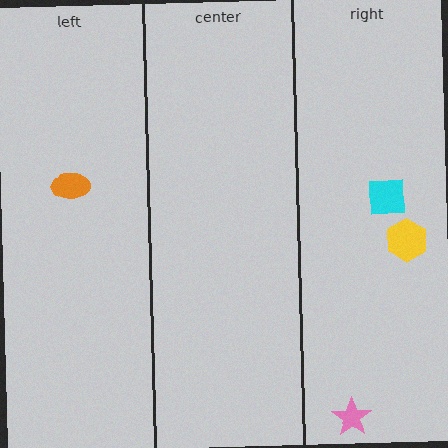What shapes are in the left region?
The orange ellipse.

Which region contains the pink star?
The right region.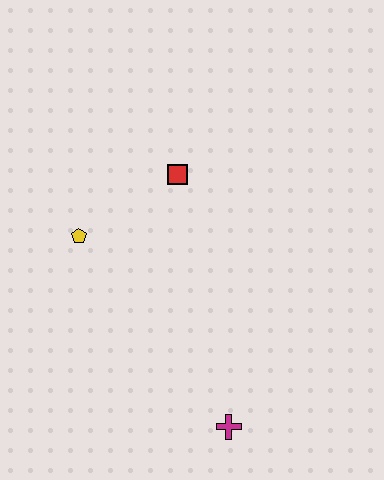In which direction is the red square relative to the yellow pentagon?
The red square is to the right of the yellow pentagon.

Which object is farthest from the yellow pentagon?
The magenta cross is farthest from the yellow pentagon.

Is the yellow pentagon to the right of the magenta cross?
No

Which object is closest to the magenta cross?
The yellow pentagon is closest to the magenta cross.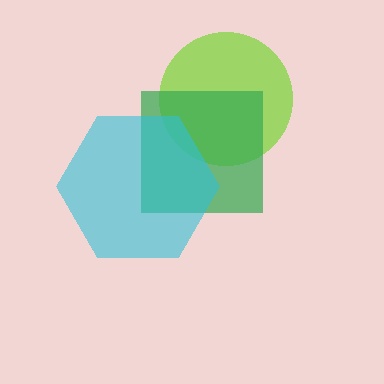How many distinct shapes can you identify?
There are 3 distinct shapes: a lime circle, a green square, a cyan hexagon.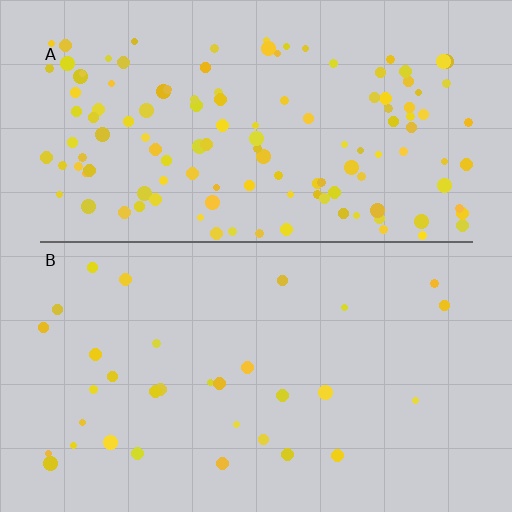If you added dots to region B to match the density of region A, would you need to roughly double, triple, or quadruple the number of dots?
Approximately quadruple.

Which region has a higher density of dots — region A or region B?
A (the top).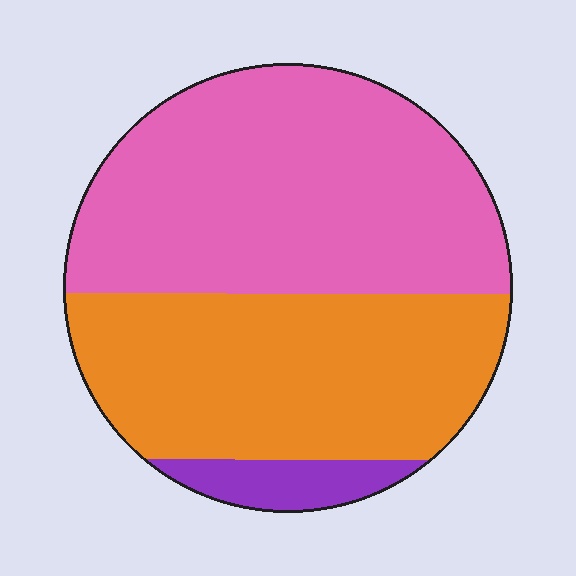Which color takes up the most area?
Pink, at roughly 50%.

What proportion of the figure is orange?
Orange takes up about two fifths (2/5) of the figure.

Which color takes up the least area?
Purple, at roughly 5%.